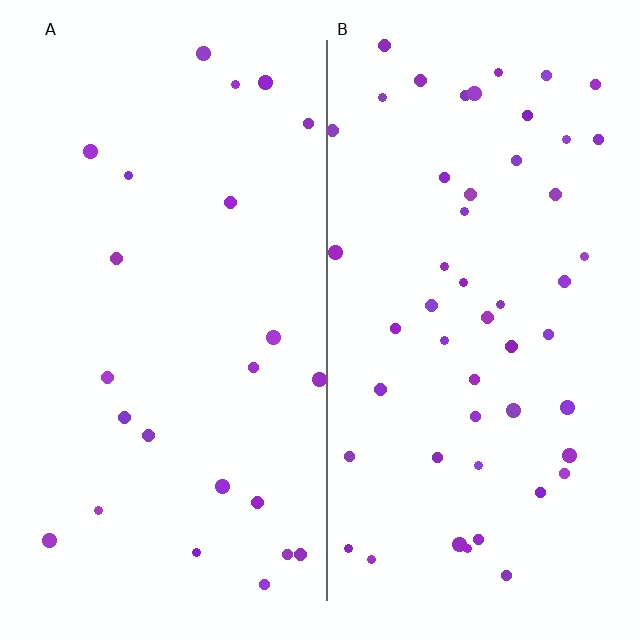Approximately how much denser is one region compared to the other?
Approximately 2.2× — region B over region A.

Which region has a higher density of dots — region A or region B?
B (the right).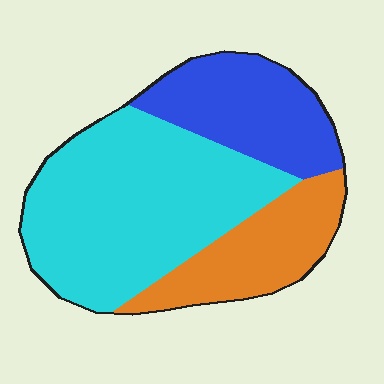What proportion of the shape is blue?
Blue takes up about one quarter (1/4) of the shape.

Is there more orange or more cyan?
Cyan.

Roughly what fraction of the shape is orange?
Orange covers 22% of the shape.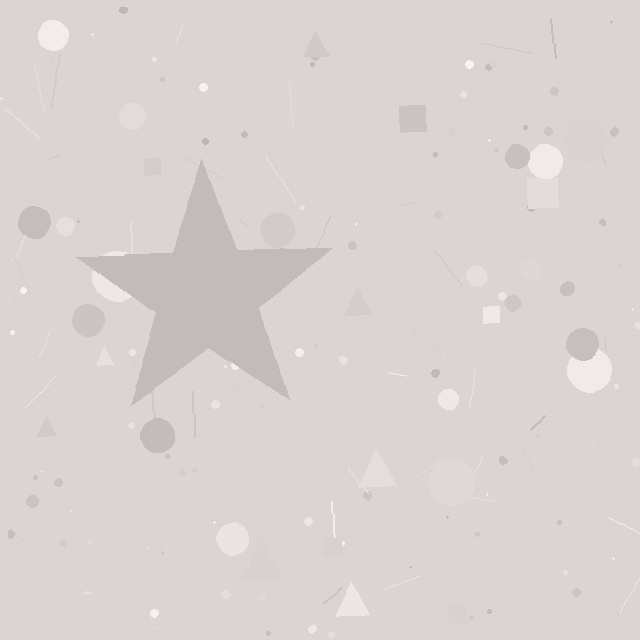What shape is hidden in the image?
A star is hidden in the image.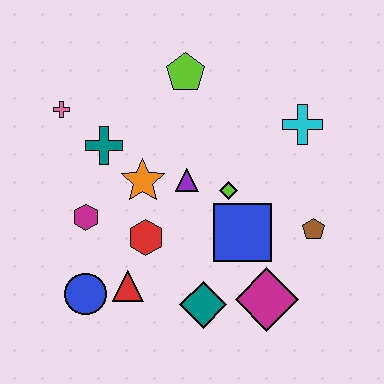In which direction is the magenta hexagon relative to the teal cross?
The magenta hexagon is below the teal cross.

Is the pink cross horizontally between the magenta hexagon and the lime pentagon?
No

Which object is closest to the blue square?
The lime diamond is closest to the blue square.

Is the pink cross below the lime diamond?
No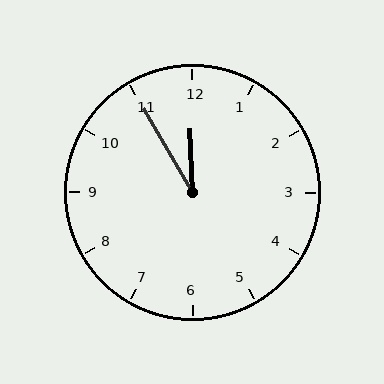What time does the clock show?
11:55.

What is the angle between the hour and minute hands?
Approximately 28 degrees.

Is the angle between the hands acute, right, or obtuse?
It is acute.